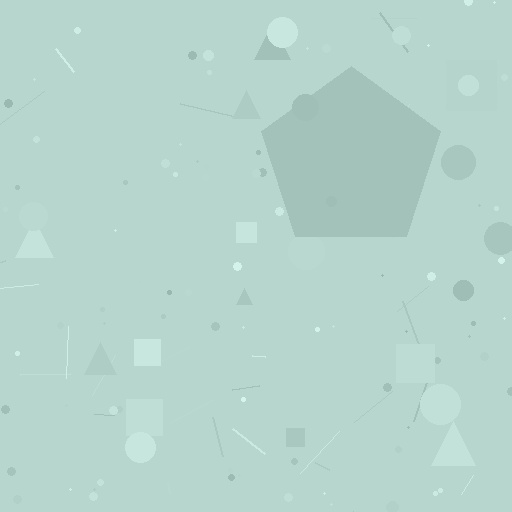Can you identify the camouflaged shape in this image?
The camouflaged shape is a pentagon.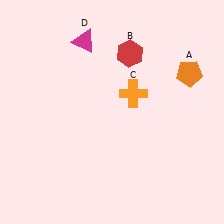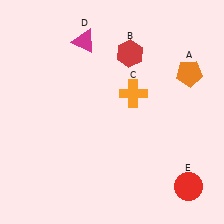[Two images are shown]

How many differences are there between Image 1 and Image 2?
There is 1 difference between the two images.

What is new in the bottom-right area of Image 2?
A red circle (E) was added in the bottom-right area of Image 2.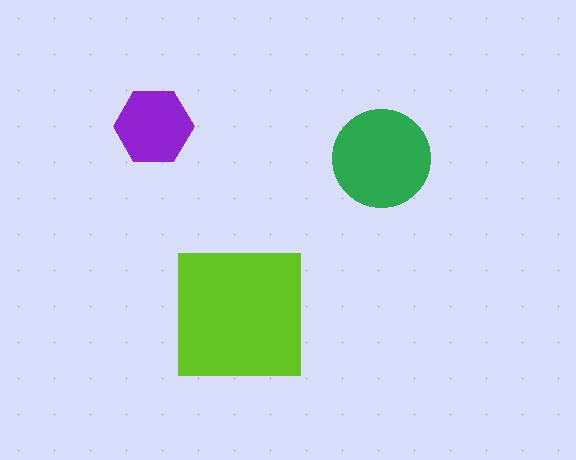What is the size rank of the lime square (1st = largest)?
1st.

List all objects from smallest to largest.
The purple hexagon, the green circle, the lime square.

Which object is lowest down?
The lime square is bottommost.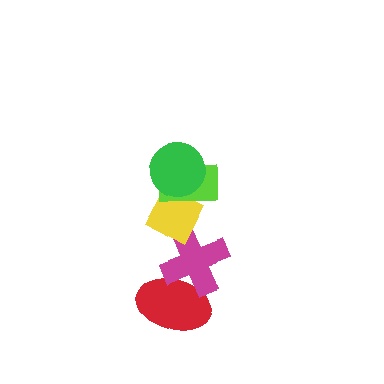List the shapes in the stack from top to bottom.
From top to bottom: the green circle, the lime rectangle, the yellow diamond, the magenta cross, the red ellipse.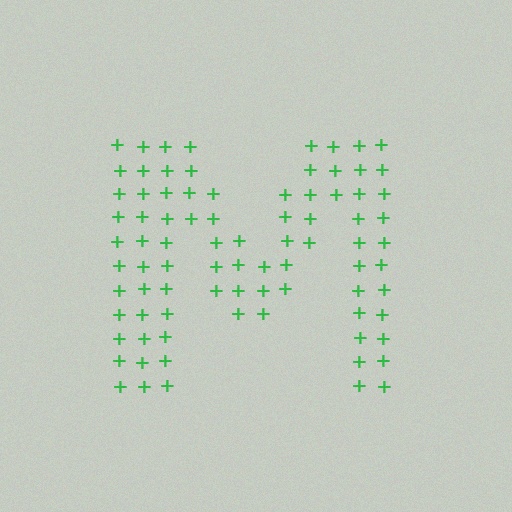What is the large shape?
The large shape is the letter M.